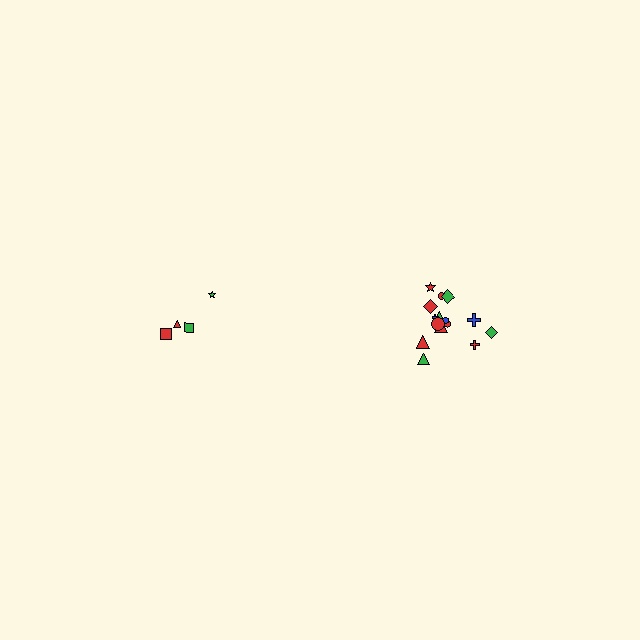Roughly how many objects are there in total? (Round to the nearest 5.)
Roughly 20 objects in total.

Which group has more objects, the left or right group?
The right group.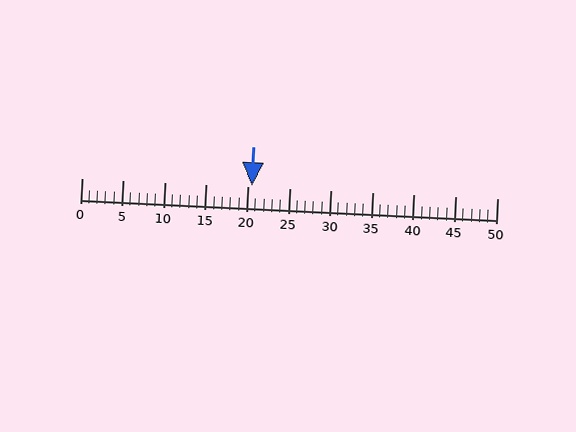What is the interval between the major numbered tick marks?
The major tick marks are spaced 5 units apart.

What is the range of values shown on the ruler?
The ruler shows values from 0 to 50.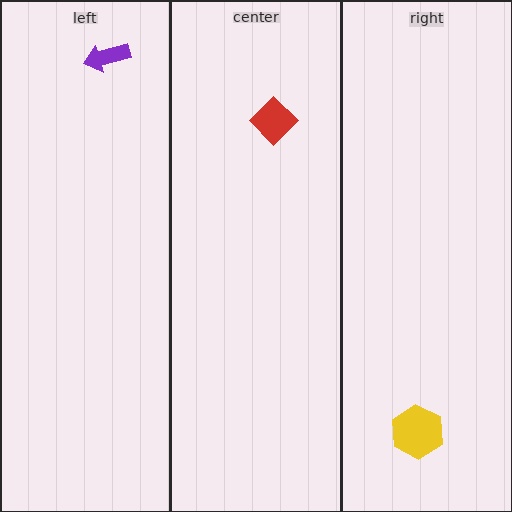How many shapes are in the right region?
1.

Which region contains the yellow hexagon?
The right region.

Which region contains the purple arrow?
The left region.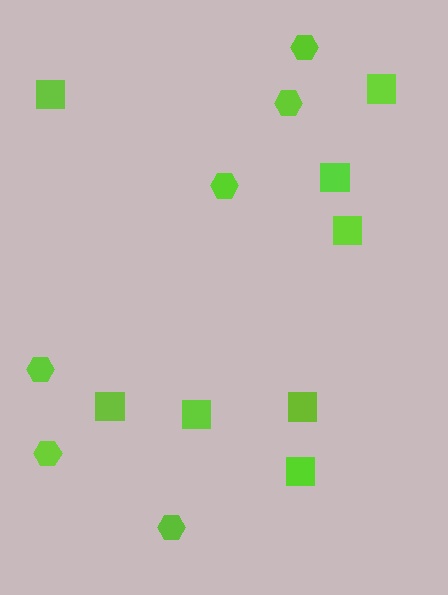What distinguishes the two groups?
There are 2 groups: one group of hexagons (6) and one group of squares (8).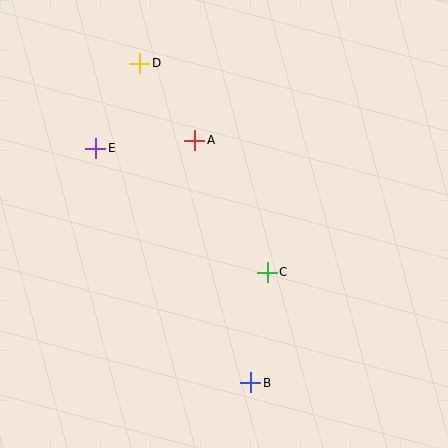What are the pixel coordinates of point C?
Point C is at (267, 272).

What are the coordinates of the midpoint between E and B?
The midpoint between E and B is at (173, 266).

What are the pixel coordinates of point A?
Point A is at (195, 140).